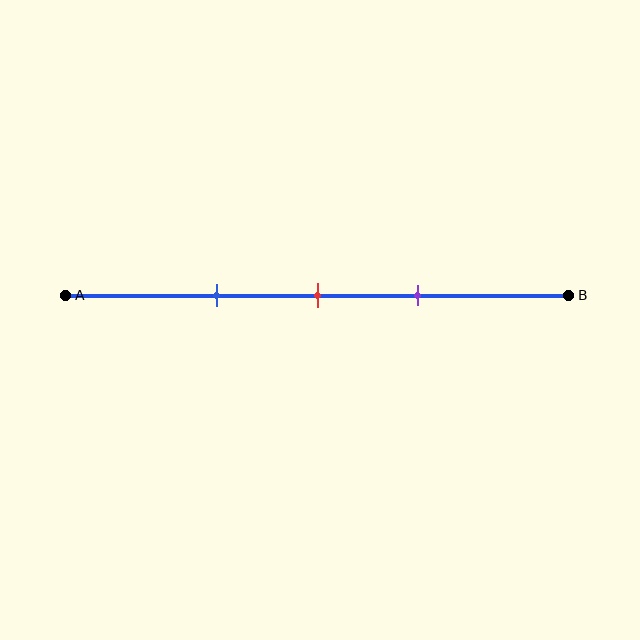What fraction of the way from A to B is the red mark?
The red mark is approximately 50% (0.5) of the way from A to B.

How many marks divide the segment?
There are 3 marks dividing the segment.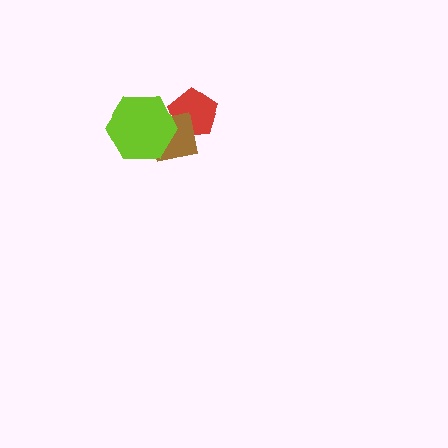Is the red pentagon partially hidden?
Yes, it is partially covered by another shape.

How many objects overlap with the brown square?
2 objects overlap with the brown square.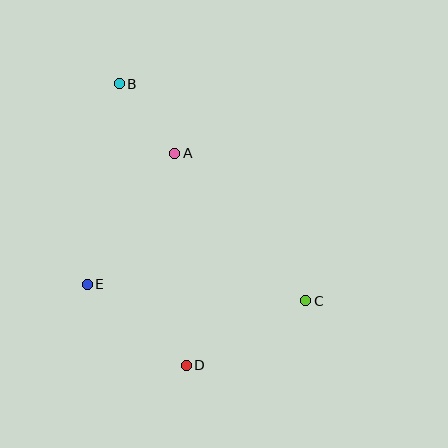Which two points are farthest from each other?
Points B and D are farthest from each other.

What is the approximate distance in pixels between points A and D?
The distance between A and D is approximately 212 pixels.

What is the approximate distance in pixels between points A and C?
The distance between A and C is approximately 197 pixels.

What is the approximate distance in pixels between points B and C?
The distance between B and C is approximately 286 pixels.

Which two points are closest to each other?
Points A and B are closest to each other.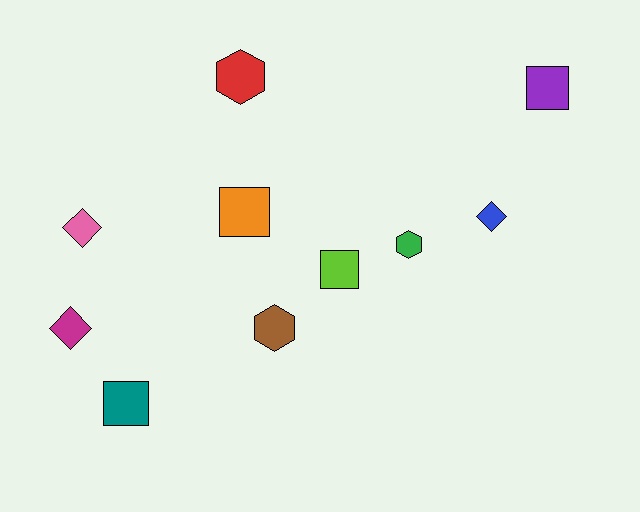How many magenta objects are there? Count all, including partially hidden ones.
There is 1 magenta object.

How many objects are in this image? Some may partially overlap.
There are 10 objects.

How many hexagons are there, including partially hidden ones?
There are 3 hexagons.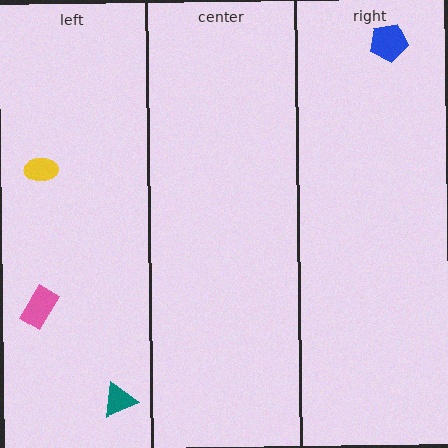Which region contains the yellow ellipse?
The left region.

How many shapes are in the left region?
3.